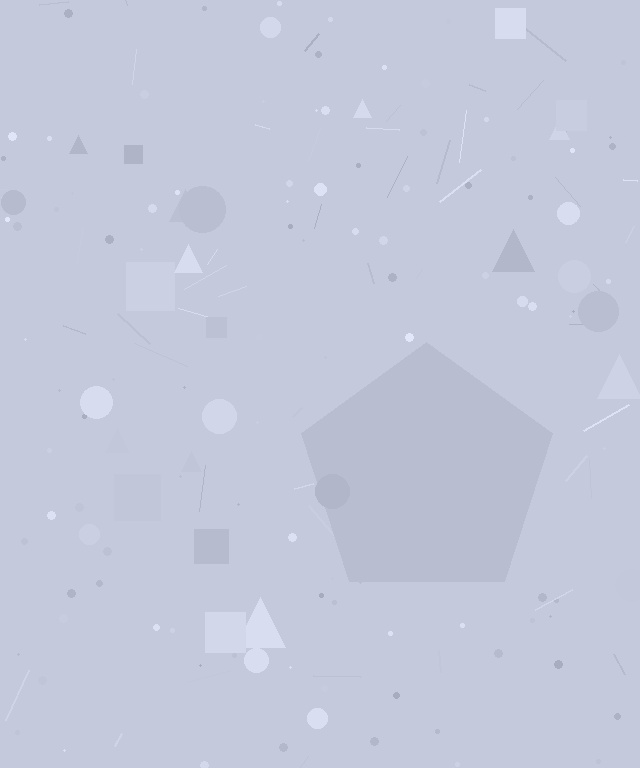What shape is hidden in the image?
A pentagon is hidden in the image.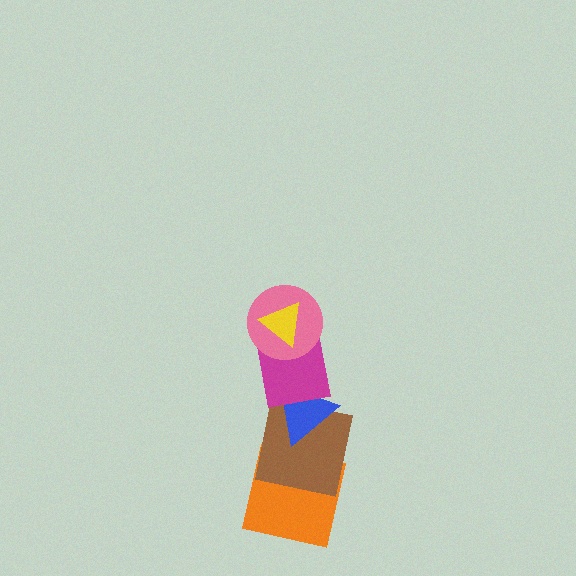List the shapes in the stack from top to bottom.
From top to bottom: the yellow triangle, the pink circle, the magenta square, the blue triangle, the brown square, the orange square.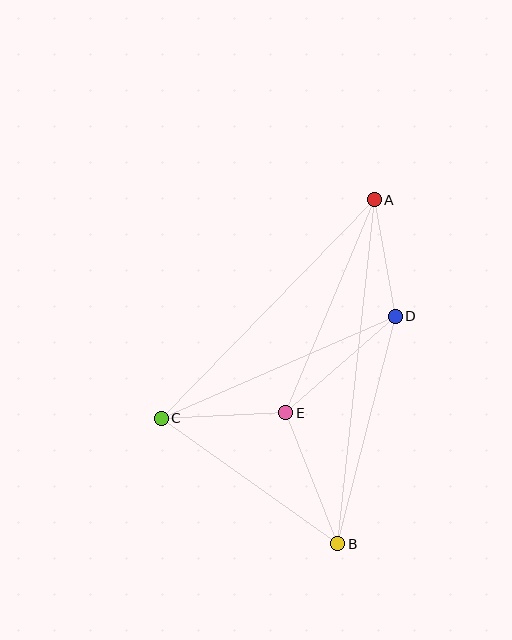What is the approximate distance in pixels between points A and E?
The distance between A and E is approximately 231 pixels.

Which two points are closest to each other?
Points A and D are closest to each other.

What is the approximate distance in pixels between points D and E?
The distance between D and E is approximately 146 pixels.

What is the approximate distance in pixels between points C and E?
The distance between C and E is approximately 124 pixels.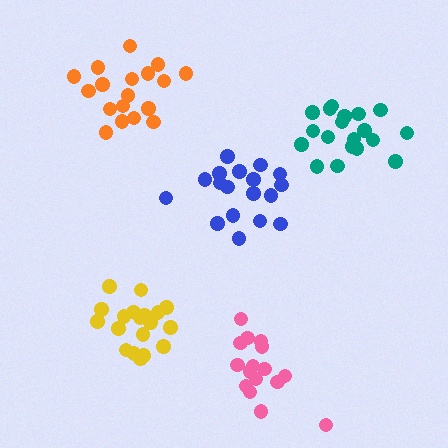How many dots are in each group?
Group 1: 16 dots, Group 2: 18 dots, Group 3: 18 dots, Group 4: 19 dots, Group 5: 19 dots (90 total).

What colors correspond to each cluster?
The clusters are colored: pink, orange, blue, teal, yellow.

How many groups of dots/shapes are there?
There are 5 groups.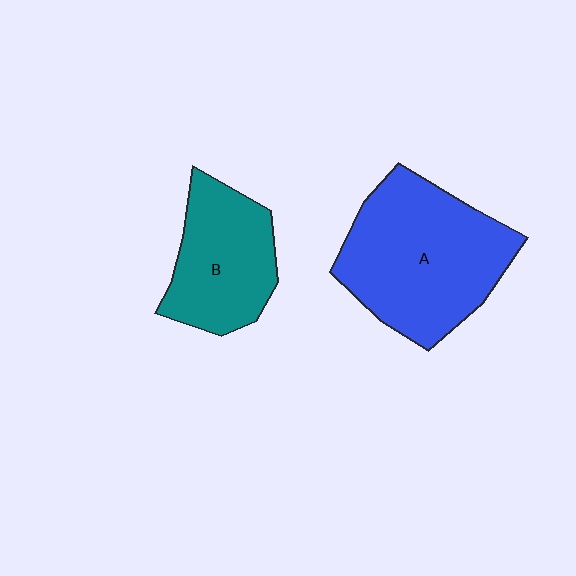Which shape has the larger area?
Shape A (blue).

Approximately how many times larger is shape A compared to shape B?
Approximately 1.6 times.